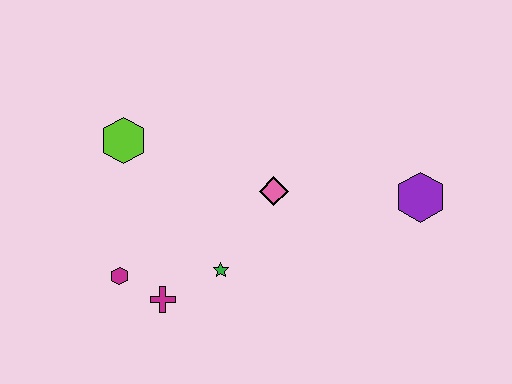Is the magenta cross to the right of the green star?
No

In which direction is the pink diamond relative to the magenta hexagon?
The pink diamond is to the right of the magenta hexagon.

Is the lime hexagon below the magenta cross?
No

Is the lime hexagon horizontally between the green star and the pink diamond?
No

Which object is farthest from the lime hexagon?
The purple hexagon is farthest from the lime hexagon.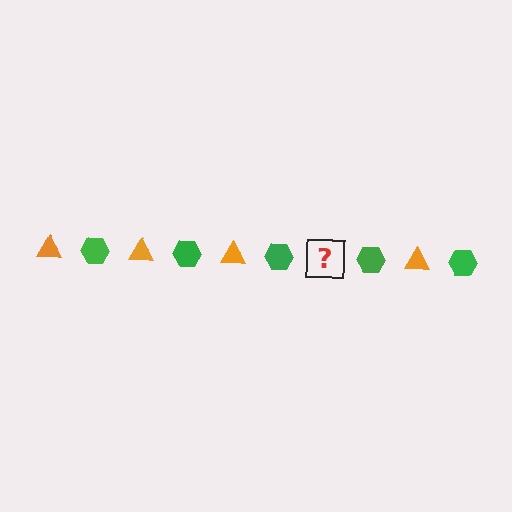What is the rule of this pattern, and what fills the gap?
The rule is that the pattern alternates between orange triangle and green hexagon. The gap should be filled with an orange triangle.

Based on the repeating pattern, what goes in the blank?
The blank should be an orange triangle.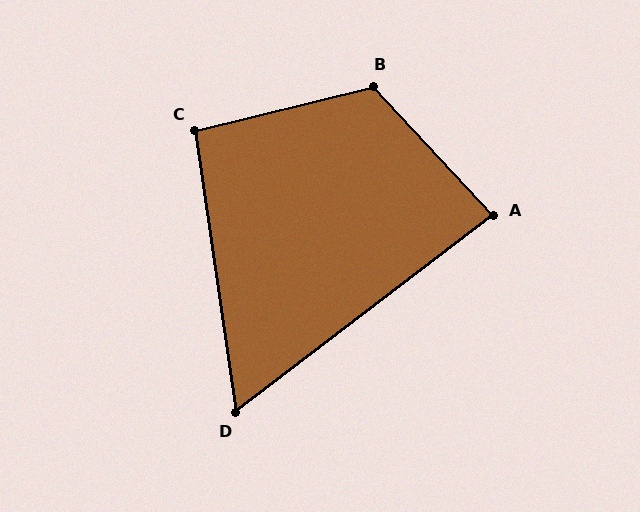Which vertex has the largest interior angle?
B, at approximately 119 degrees.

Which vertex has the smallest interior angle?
D, at approximately 61 degrees.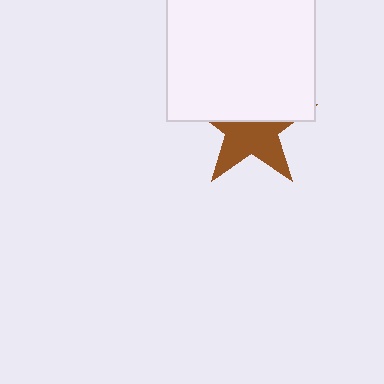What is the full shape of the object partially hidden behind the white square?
The partially hidden object is a brown star.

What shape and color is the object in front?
The object in front is a white square.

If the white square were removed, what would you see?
You would see the complete brown star.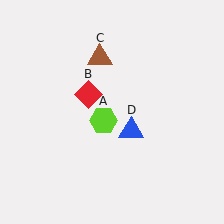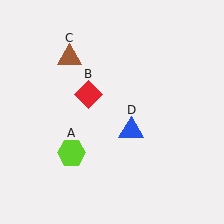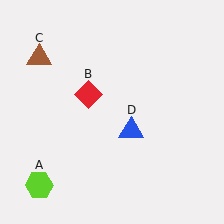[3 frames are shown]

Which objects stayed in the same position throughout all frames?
Red diamond (object B) and blue triangle (object D) remained stationary.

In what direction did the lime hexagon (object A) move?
The lime hexagon (object A) moved down and to the left.